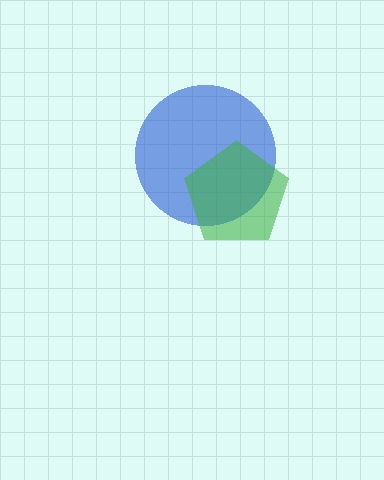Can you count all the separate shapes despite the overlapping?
Yes, there are 2 separate shapes.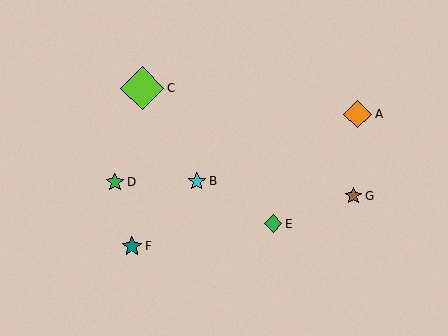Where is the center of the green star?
The center of the green star is at (115, 182).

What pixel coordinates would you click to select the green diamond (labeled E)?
Click at (273, 224) to select the green diamond E.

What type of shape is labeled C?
Shape C is a lime diamond.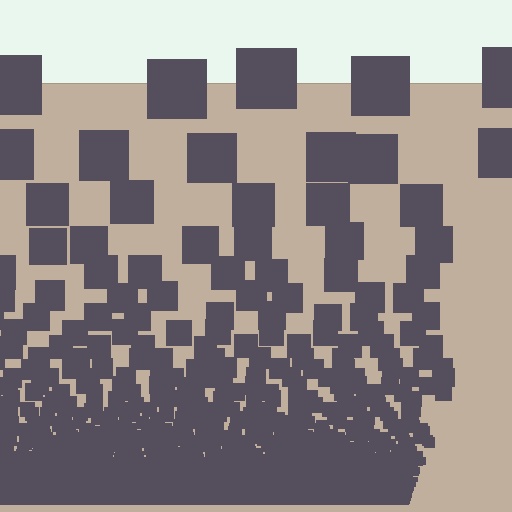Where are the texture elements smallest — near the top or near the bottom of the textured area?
Near the bottom.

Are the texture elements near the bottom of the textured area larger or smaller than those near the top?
Smaller. The gradient is inverted — elements near the bottom are smaller and denser.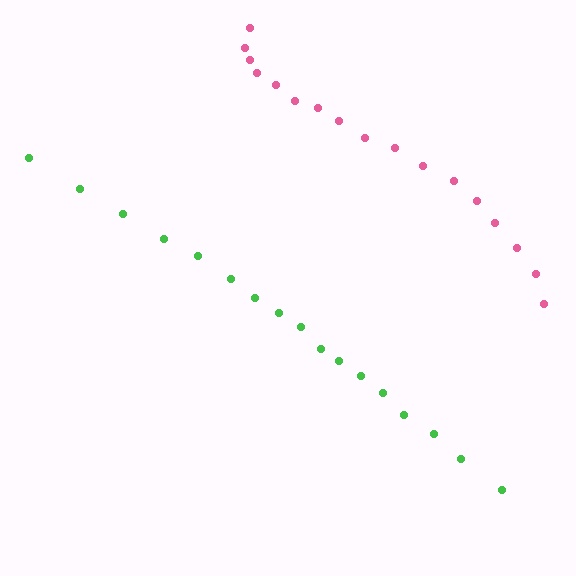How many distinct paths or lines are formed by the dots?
There are 2 distinct paths.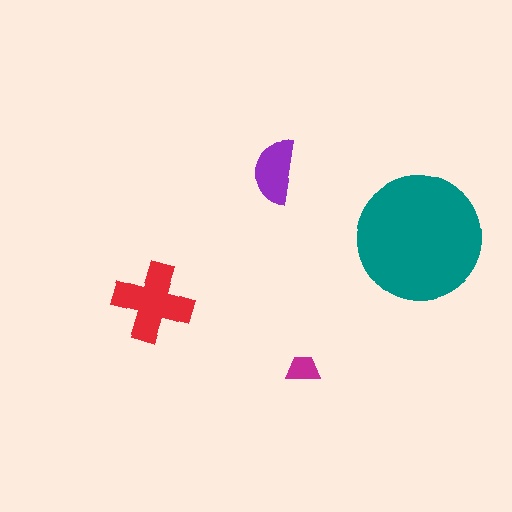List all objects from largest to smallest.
The teal circle, the red cross, the purple semicircle, the magenta trapezoid.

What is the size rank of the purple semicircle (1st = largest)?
3rd.